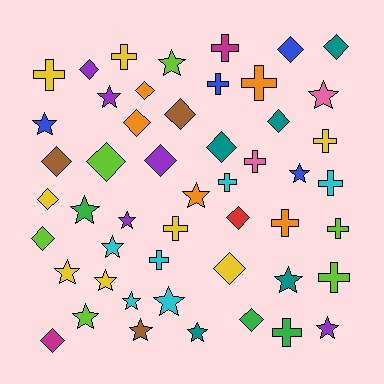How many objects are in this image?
There are 50 objects.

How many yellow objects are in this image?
There are 8 yellow objects.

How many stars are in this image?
There are 18 stars.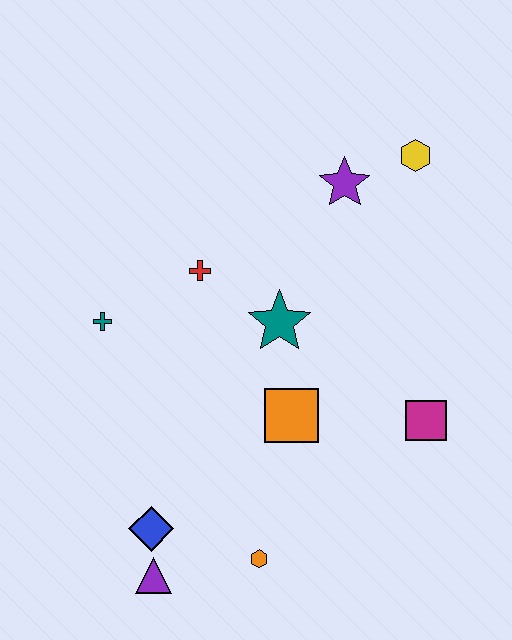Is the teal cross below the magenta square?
No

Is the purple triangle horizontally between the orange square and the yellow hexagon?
No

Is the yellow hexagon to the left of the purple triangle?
No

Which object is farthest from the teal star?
The purple triangle is farthest from the teal star.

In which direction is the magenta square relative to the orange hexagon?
The magenta square is to the right of the orange hexagon.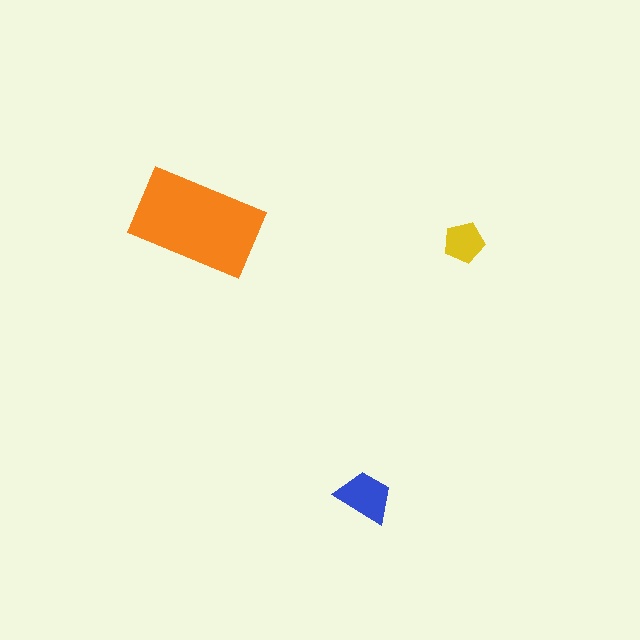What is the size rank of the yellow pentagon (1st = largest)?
3rd.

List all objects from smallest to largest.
The yellow pentagon, the blue trapezoid, the orange rectangle.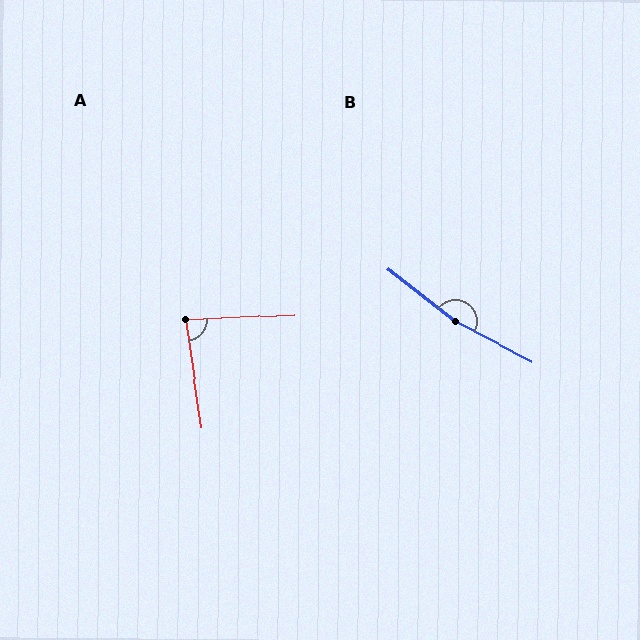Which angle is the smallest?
A, at approximately 85 degrees.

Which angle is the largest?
B, at approximately 170 degrees.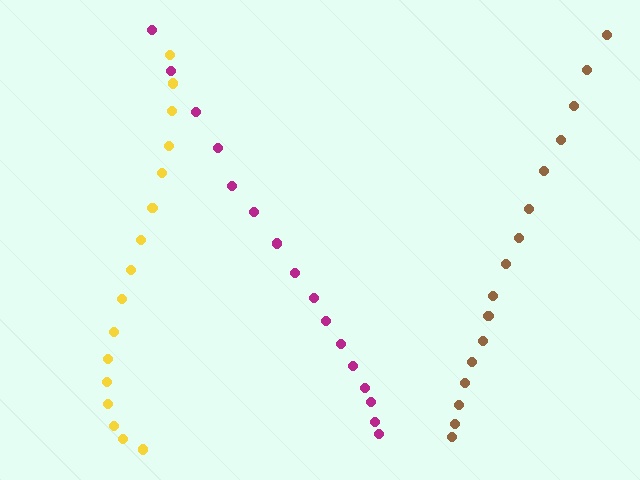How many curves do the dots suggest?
There are 3 distinct paths.